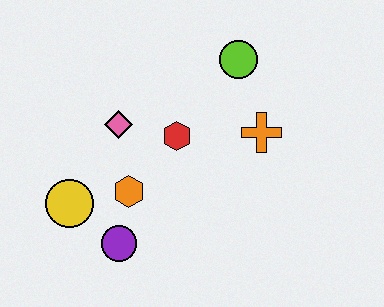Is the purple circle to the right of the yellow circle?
Yes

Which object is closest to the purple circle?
The orange hexagon is closest to the purple circle.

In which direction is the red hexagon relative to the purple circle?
The red hexagon is above the purple circle.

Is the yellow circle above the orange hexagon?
No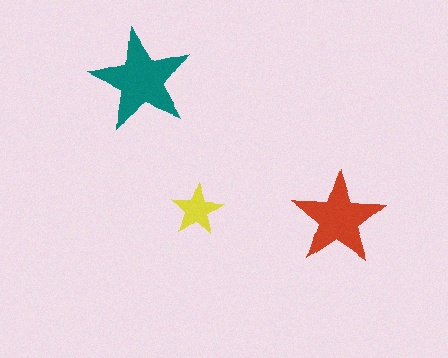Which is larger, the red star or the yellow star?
The red one.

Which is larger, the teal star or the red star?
The teal one.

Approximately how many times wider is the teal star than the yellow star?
About 2 times wider.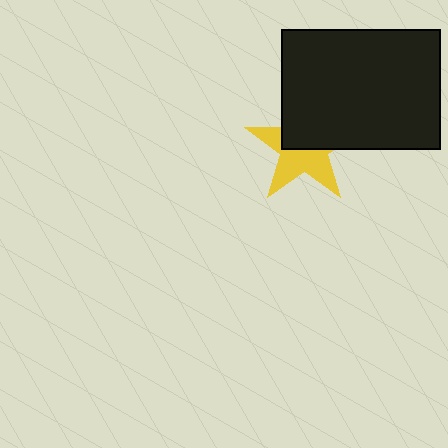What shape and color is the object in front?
The object in front is a black rectangle.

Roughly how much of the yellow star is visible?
About half of it is visible (roughly 53%).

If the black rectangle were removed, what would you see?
You would see the complete yellow star.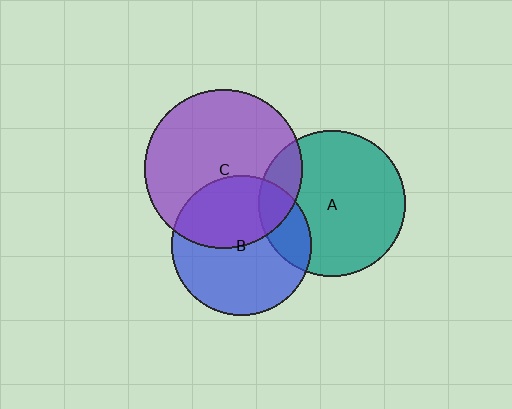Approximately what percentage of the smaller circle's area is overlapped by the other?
Approximately 15%.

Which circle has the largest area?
Circle C (purple).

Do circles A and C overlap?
Yes.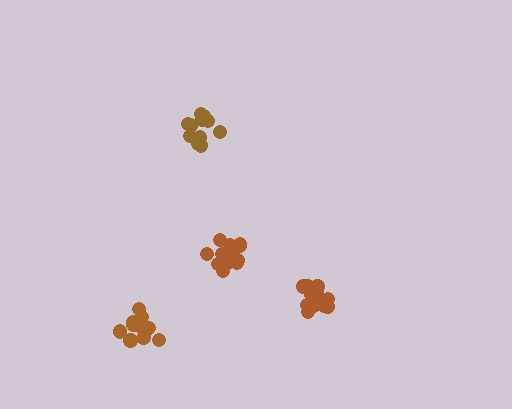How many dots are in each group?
Group 1: 13 dots, Group 2: 17 dots, Group 3: 11 dots, Group 4: 12 dots (53 total).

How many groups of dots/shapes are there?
There are 4 groups.